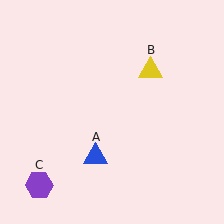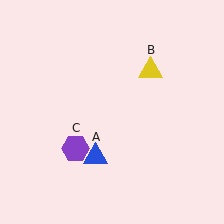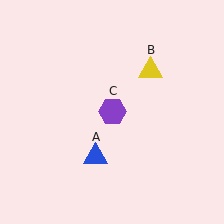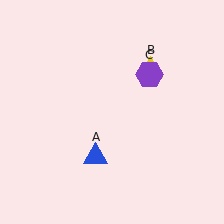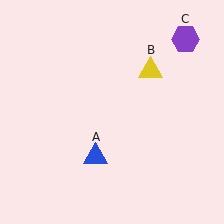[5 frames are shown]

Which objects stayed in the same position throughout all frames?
Blue triangle (object A) and yellow triangle (object B) remained stationary.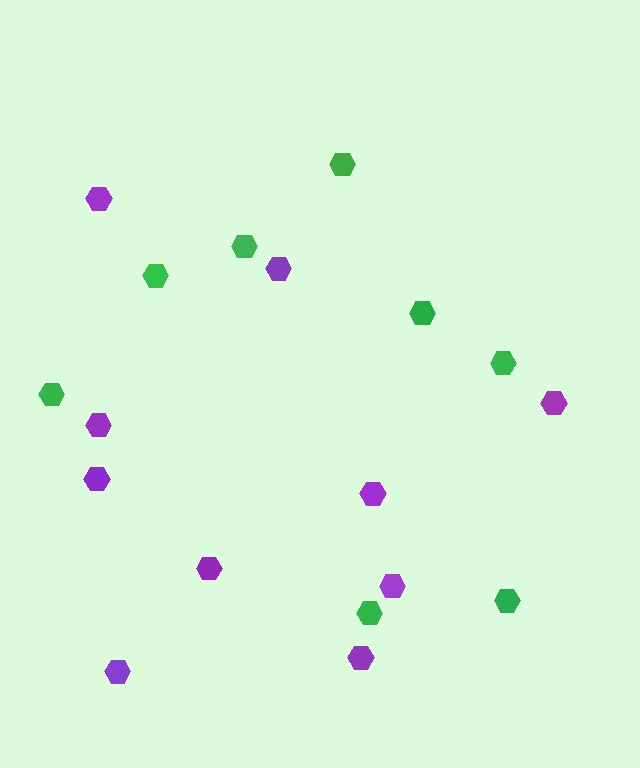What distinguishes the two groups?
There are 2 groups: one group of green hexagons (8) and one group of purple hexagons (10).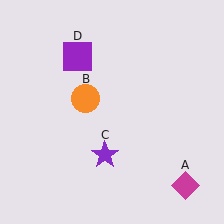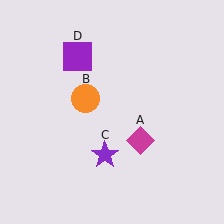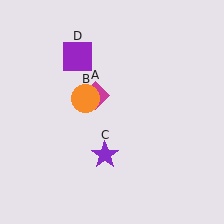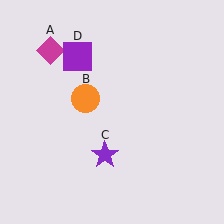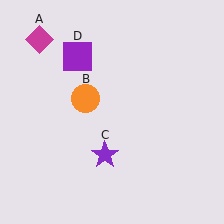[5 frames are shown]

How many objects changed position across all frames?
1 object changed position: magenta diamond (object A).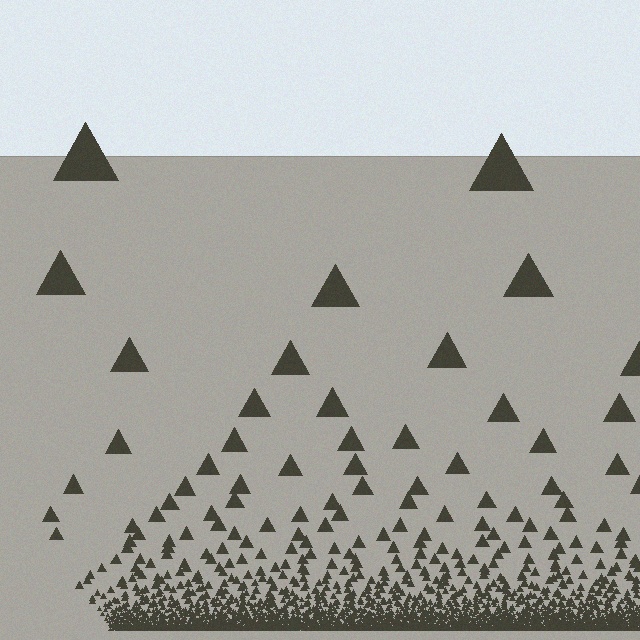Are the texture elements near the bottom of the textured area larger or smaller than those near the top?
Smaller. The gradient is inverted — elements near the bottom are smaller and denser.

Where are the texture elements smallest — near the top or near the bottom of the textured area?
Near the bottom.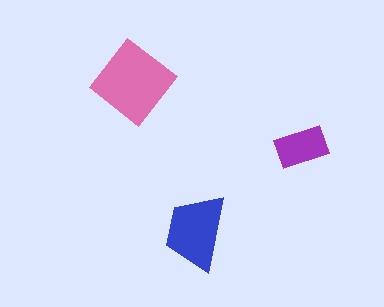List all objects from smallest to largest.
The purple rectangle, the blue trapezoid, the pink diamond.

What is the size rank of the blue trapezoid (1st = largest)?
2nd.